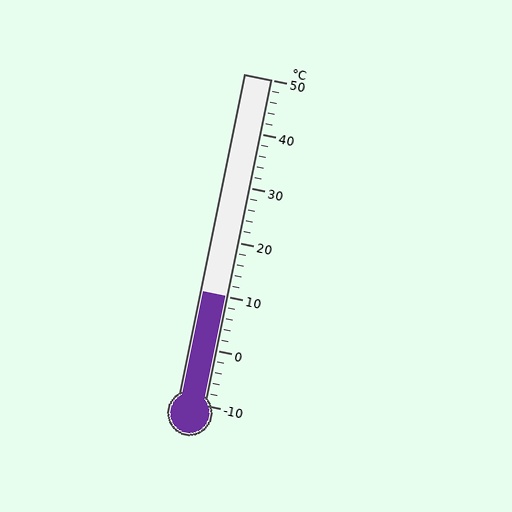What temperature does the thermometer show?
The thermometer shows approximately 10°C.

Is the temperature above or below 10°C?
The temperature is at 10°C.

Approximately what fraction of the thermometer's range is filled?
The thermometer is filled to approximately 35% of its range.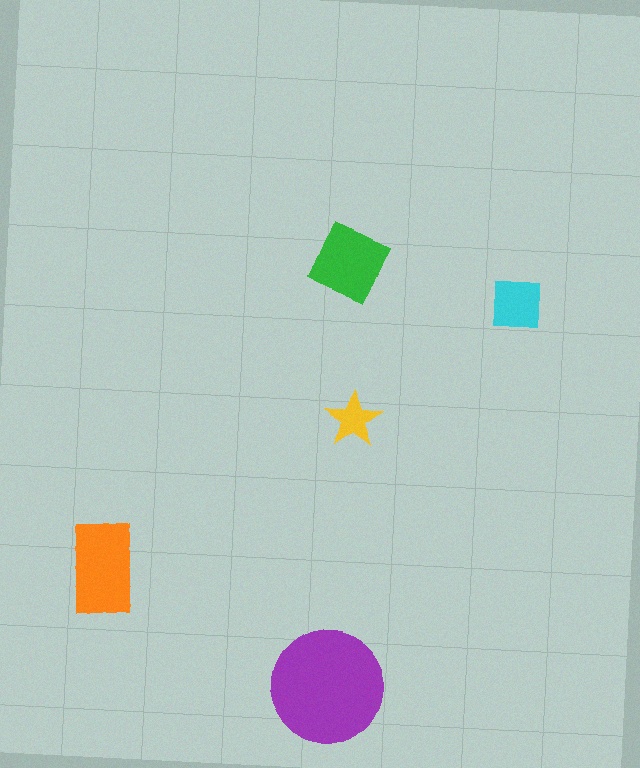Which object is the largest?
The purple circle.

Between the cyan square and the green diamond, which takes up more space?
The green diamond.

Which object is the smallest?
The yellow star.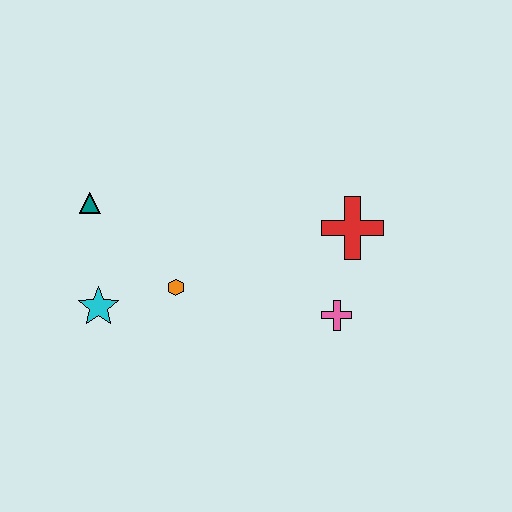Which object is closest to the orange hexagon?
The cyan star is closest to the orange hexagon.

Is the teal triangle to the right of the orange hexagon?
No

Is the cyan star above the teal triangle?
No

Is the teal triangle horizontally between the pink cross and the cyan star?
No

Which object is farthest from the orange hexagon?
The red cross is farthest from the orange hexagon.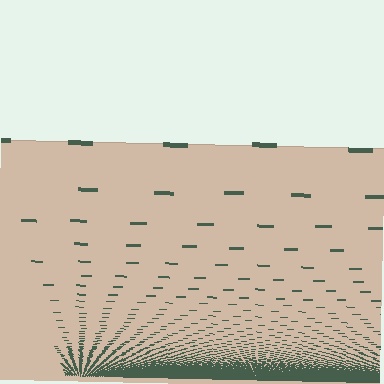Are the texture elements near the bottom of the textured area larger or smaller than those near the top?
Smaller. The gradient is inverted — elements near the bottom are smaller and denser.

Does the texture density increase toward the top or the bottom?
Density increases toward the bottom.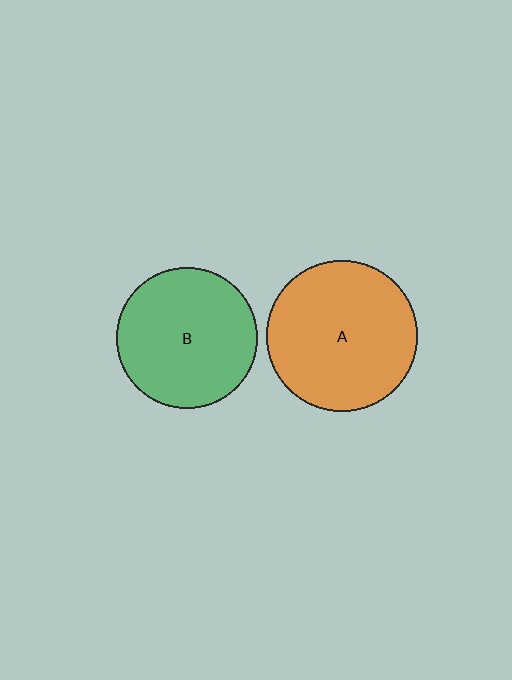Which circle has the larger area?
Circle A (orange).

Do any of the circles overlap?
No, none of the circles overlap.